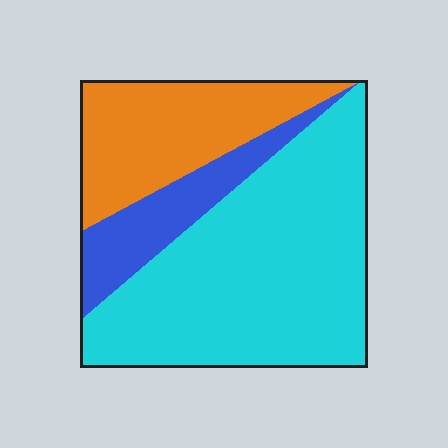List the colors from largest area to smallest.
From largest to smallest: cyan, orange, blue.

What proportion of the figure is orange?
Orange covers 26% of the figure.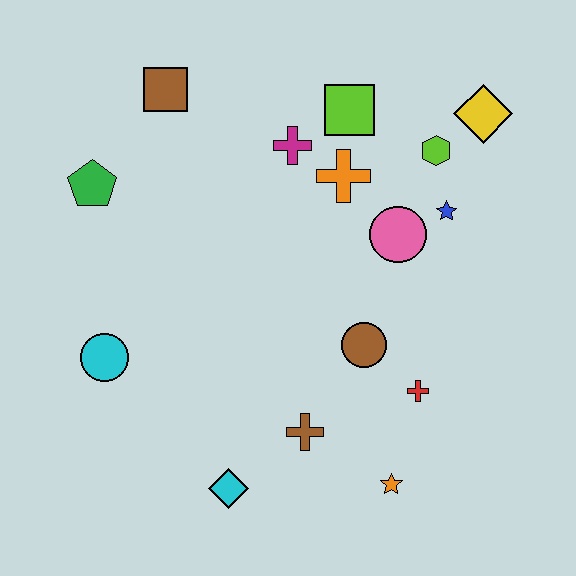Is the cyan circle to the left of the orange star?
Yes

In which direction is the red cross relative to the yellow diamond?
The red cross is below the yellow diamond.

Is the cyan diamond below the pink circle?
Yes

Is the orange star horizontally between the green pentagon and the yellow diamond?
Yes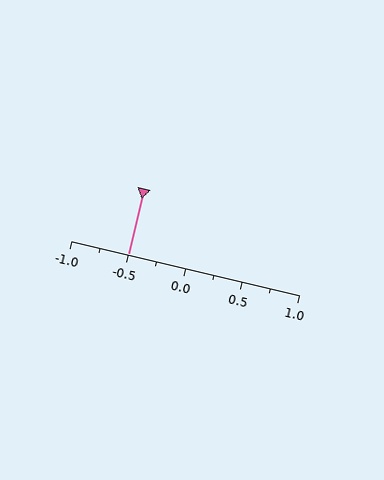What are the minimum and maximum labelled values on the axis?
The axis runs from -1.0 to 1.0.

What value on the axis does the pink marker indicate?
The marker indicates approximately -0.5.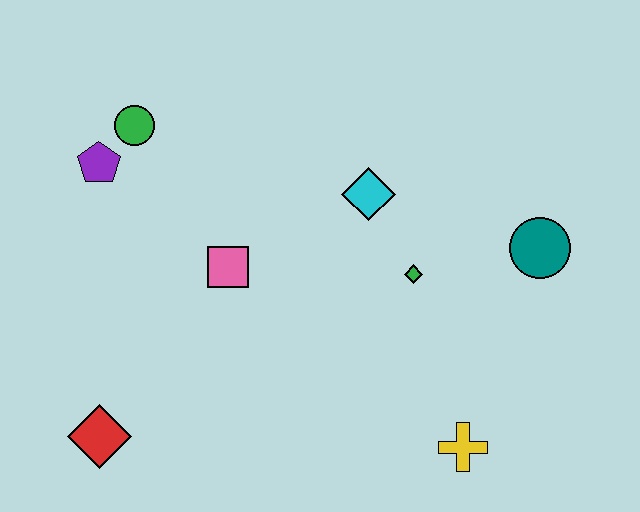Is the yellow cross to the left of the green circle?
No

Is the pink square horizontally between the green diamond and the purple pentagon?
Yes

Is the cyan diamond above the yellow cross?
Yes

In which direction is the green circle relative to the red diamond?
The green circle is above the red diamond.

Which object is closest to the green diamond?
The cyan diamond is closest to the green diamond.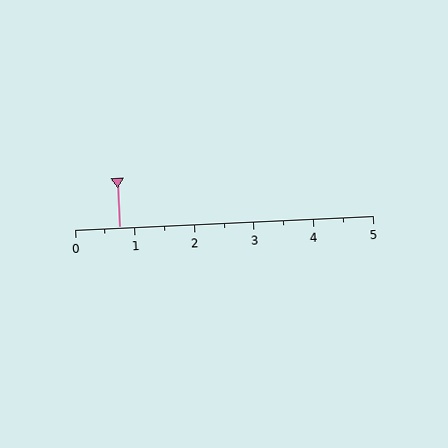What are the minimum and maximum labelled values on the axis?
The axis runs from 0 to 5.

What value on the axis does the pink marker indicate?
The marker indicates approximately 0.8.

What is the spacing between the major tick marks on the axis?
The major ticks are spaced 1 apart.